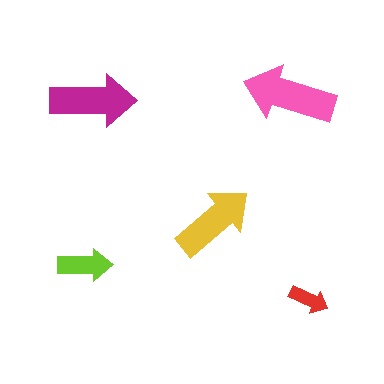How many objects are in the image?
There are 5 objects in the image.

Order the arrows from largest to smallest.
the pink one, the magenta one, the yellow one, the lime one, the red one.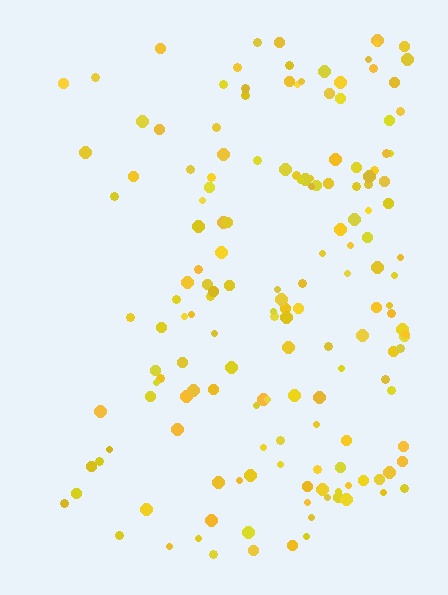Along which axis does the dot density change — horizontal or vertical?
Horizontal.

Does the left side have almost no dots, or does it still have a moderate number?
Still a moderate number, just noticeably fewer than the right.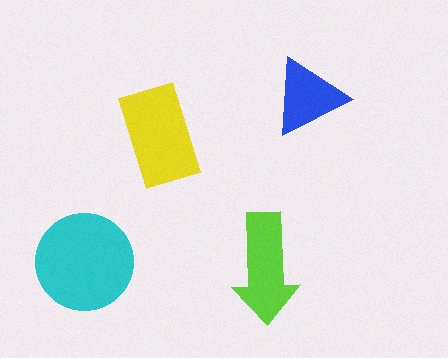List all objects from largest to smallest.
The cyan circle, the yellow rectangle, the lime arrow, the blue triangle.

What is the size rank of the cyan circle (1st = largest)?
1st.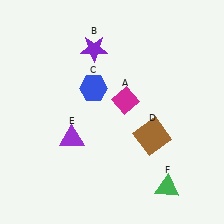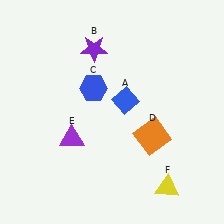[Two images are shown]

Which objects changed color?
A changed from magenta to blue. D changed from brown to orange. F changed from green to yellow.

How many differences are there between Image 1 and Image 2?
There are 3 differences between the two images.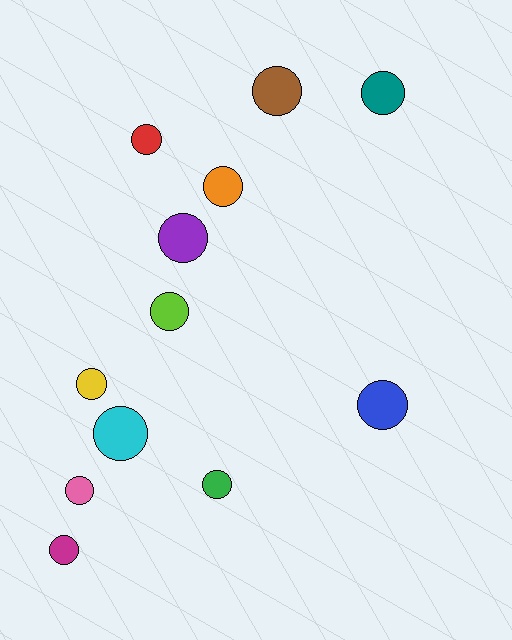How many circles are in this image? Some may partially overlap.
There are 12 circles.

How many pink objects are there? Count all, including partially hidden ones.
There is 1 pink object.